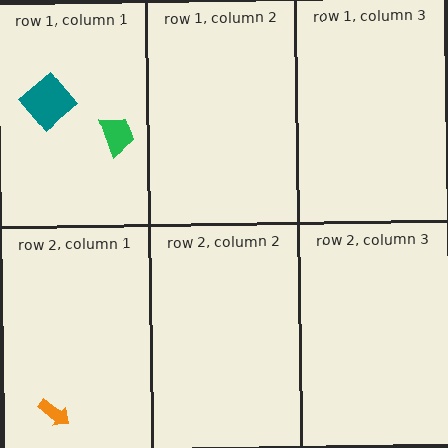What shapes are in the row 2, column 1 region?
The orange arrow.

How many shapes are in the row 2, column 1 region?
1.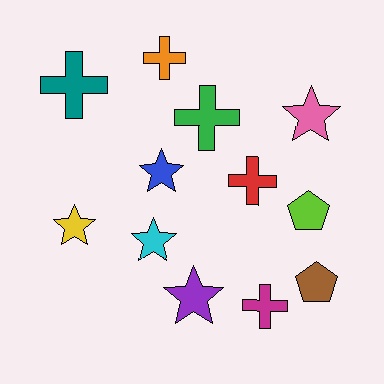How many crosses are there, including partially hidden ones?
There are 5 crosses.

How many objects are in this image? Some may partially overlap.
There are 12 objects.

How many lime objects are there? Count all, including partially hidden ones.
There is 1 lime object.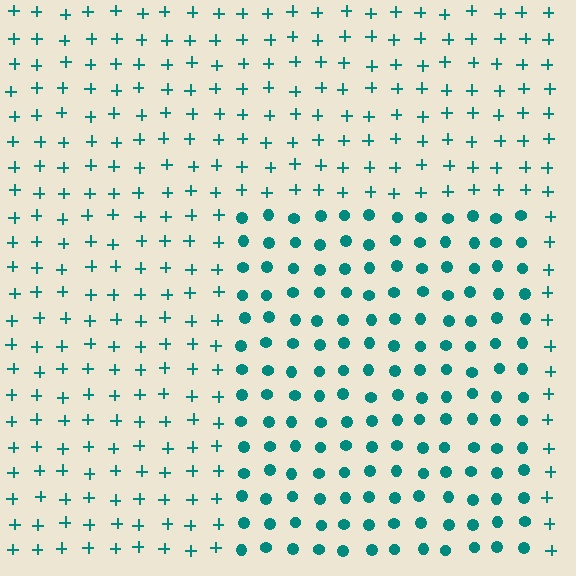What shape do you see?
I see a rectangle.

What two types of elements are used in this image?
The image uses circles inside the rectangle region and plus signs outside it.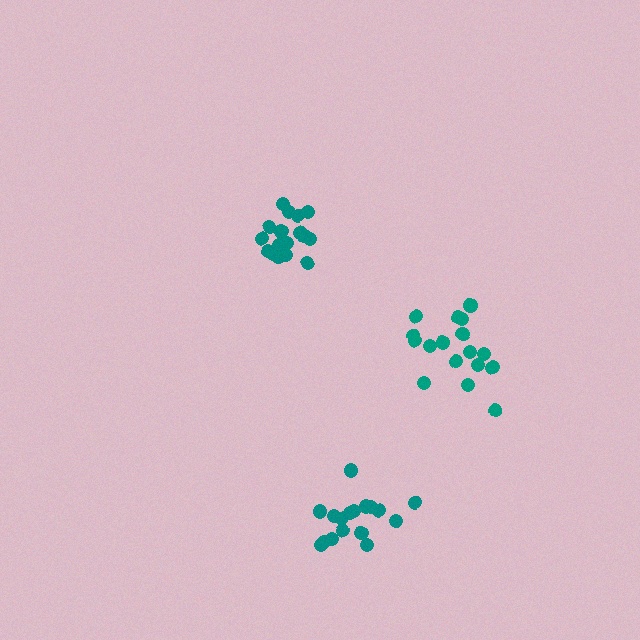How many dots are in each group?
Group 1: 17 dots, Group 2: 17 dots, Group 3: 19 dots (53 total).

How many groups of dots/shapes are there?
There are 3 groups.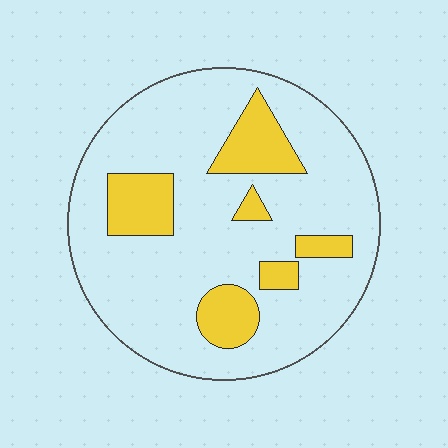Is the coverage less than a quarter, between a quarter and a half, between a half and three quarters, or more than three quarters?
Less than a quarter.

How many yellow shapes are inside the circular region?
6.